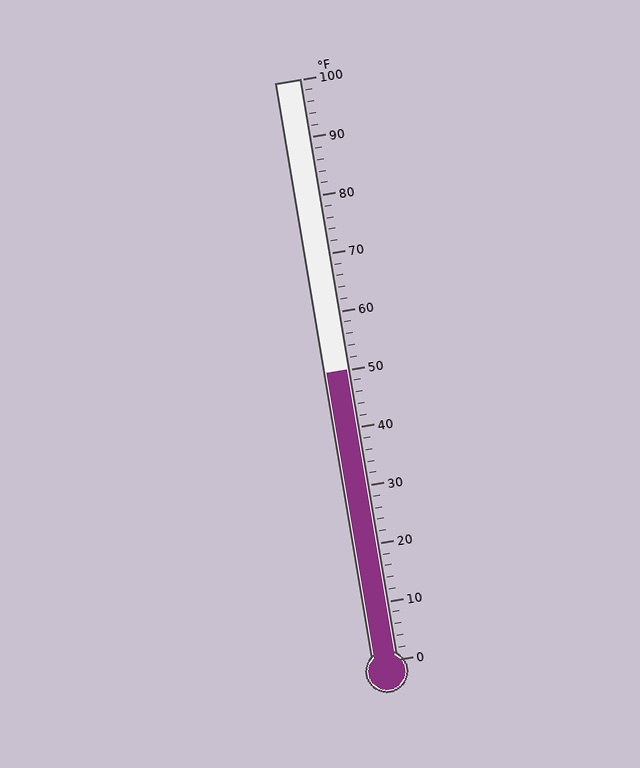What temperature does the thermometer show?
The thermometer shows approximately 50°F.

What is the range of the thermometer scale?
The thermometer scale ranges from 0°F to 100°F.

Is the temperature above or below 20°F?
The temperature is above 20°F.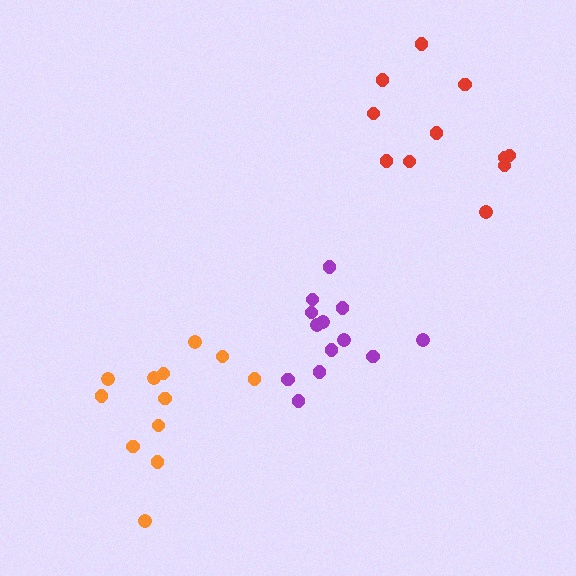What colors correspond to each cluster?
The clusters are colored: red, purple, orange.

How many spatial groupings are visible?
There are 3 spatial groupings.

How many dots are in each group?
Group 1: 11 dots, Group 2: 13 dots, Group 3: 12 dots (36 total).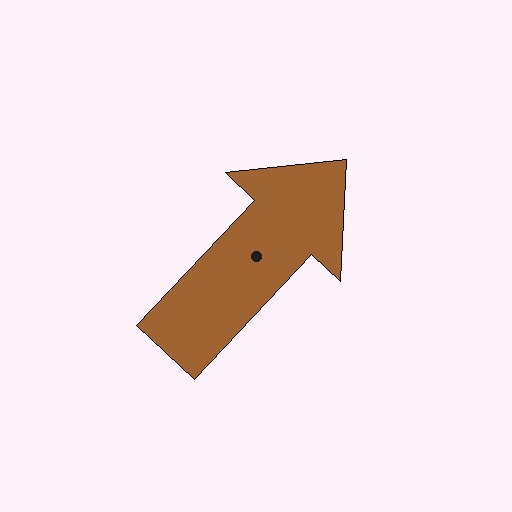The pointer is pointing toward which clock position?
Roughly 1 o'clock.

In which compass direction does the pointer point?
Northeast.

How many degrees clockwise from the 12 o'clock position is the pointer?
Approximately 43 degrees.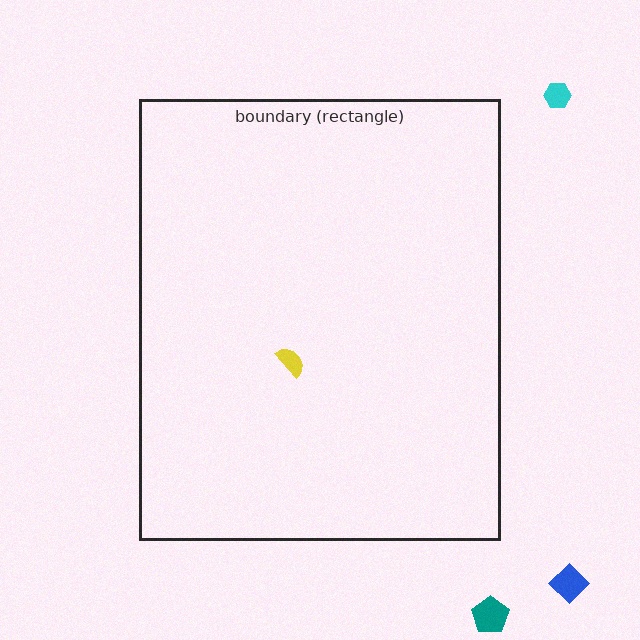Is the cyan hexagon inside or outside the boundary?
Outside.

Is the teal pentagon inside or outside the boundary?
Outside.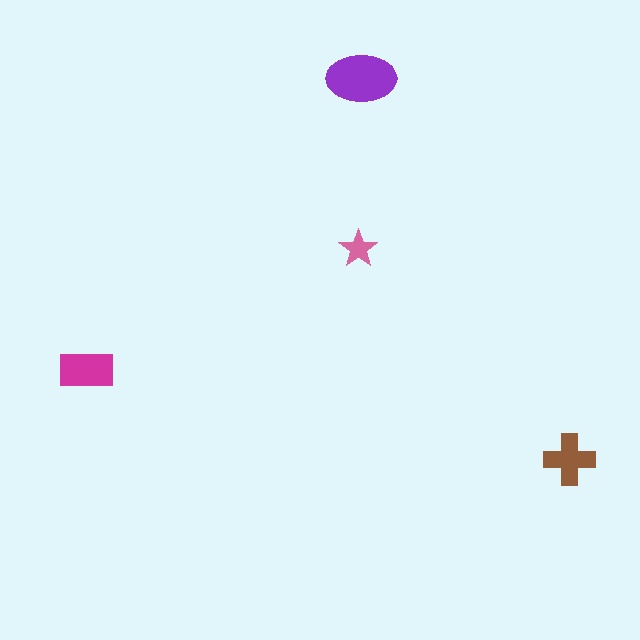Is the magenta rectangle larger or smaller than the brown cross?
Larger.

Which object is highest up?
The purple ellipse is topmost.